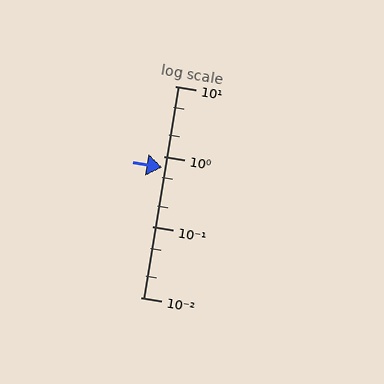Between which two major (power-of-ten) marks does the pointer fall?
The pointer is between 0.1 and 1.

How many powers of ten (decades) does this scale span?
The scale spans 3 decades, from 0.01 to 10.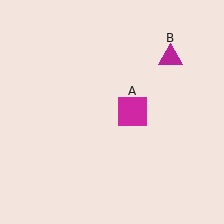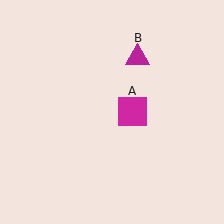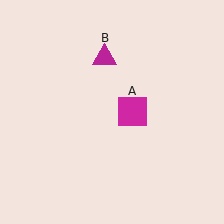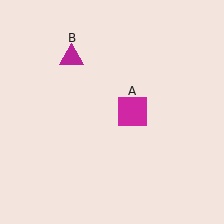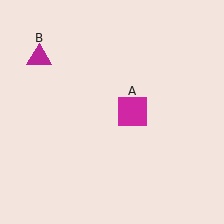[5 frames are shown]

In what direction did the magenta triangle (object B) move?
The magenta triangle (object B) moved left.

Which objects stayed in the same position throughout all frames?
Magenta square (object A) remained stationary.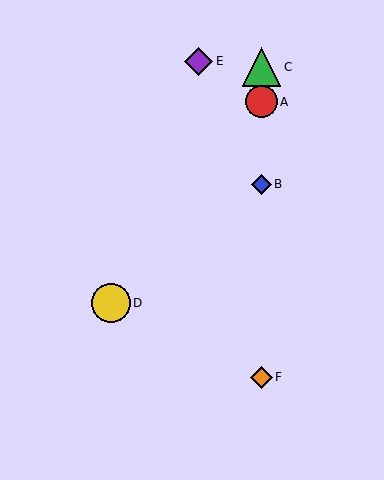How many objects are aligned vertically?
4 objects (A, B, C, F) are aligned vertically.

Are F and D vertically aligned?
No, F is at x≈261 and D is at x≈111.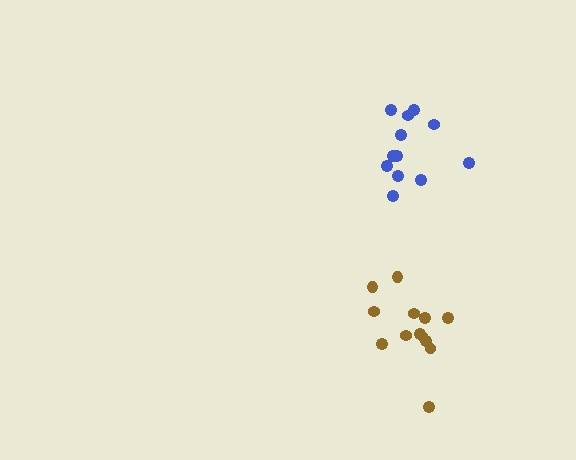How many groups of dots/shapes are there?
There are 2 groups.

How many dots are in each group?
Group 1: 12 dots, Group 2: 13 dots (25 total).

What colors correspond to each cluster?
The clusters are colored: blue, brown.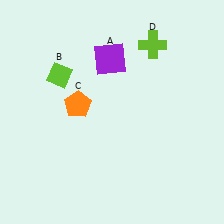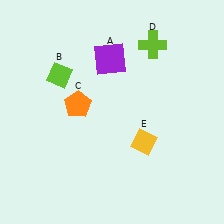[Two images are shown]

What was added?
A yellow diamond (E) was added in Image 2.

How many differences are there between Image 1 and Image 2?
There is 1 difference between the two images.